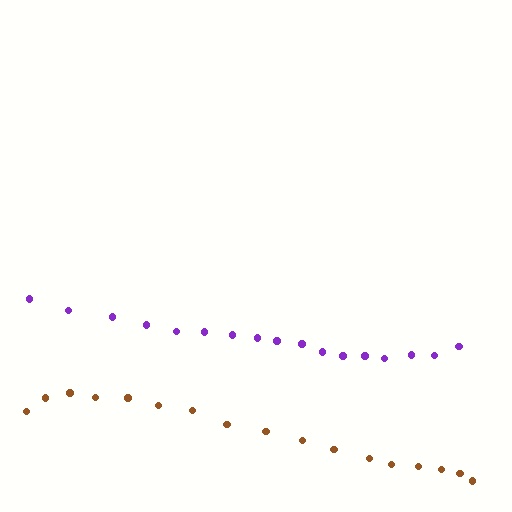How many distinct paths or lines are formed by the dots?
There are 2 distinct paths.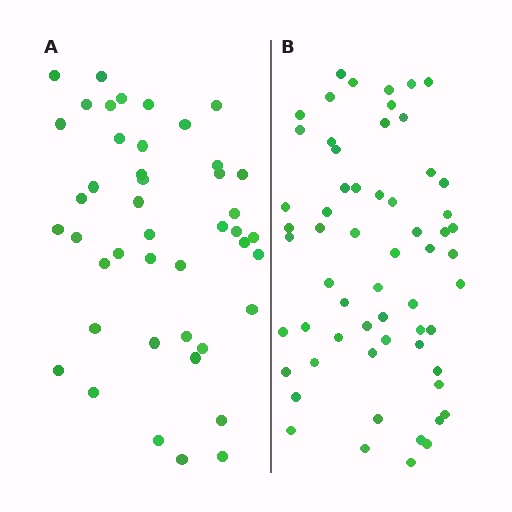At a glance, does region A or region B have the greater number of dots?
Region B (the right region) has more dots.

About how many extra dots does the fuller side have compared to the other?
Region B has approximately 15 more dots than region A.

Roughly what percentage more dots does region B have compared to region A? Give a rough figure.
About 35% more.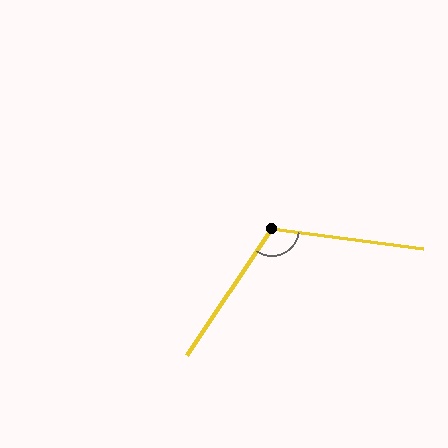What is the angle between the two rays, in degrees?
Approximately 117 degrees.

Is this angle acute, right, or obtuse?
It is obtuse.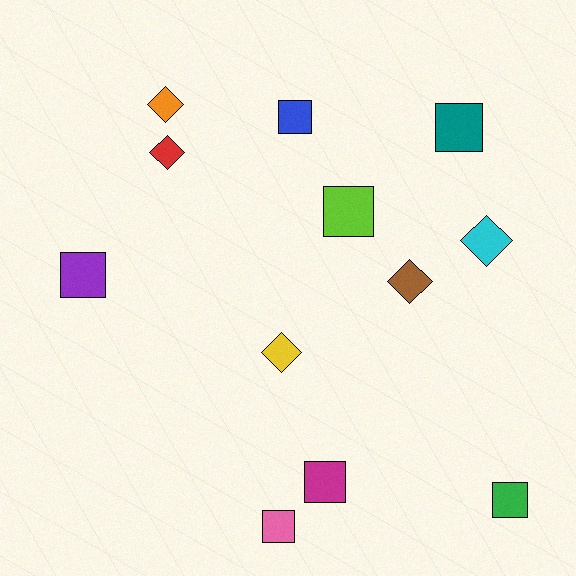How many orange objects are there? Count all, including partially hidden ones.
There is 1 orange object.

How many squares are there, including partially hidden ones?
There are 7 squares.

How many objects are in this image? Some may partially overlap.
There are 12 objects.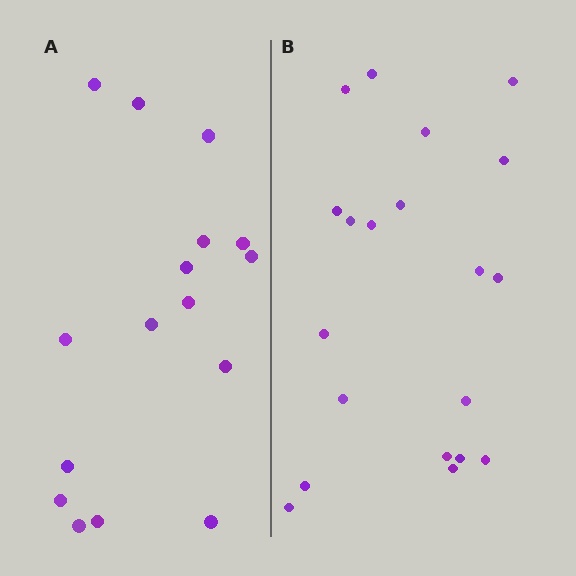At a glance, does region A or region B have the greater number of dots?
Region B (the right region) has more dots.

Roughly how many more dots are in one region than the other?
Region B has about 4 more dots than region A.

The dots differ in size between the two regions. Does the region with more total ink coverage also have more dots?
No. Region A has more total ink coverage because its dots are larger, but region B actually contains more individual dots. Total area can be misleading — the number of items is what matters here.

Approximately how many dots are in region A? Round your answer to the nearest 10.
About 20 dots. (The exact count is 16, which rounds to 20.)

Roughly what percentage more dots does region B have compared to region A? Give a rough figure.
About 25% more.